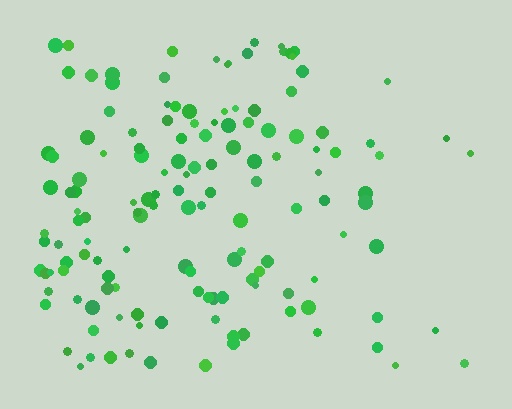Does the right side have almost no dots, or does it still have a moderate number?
Still a moderate number, just noticeably fewer than the left.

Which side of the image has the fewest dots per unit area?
The right.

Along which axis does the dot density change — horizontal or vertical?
Horizontal.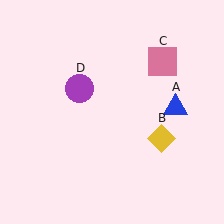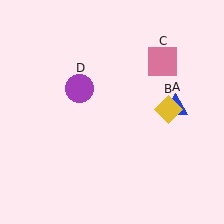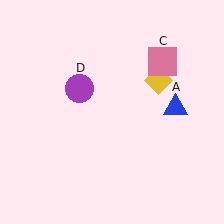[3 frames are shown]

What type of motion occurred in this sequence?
The yellow diamond (object B) rotated counterclockwise around the center of the scene.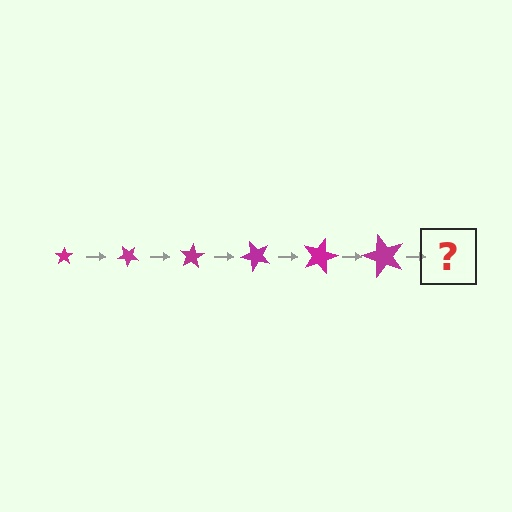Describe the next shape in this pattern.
It should be a star, larger than the previous one and rotated 240 degrees from the start.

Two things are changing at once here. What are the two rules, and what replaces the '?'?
The two rules are that the star grows larger each step and it rotates 40 degrees each step. The '?' should be a star, larger than the previous one and rotated 240 degrees from the start.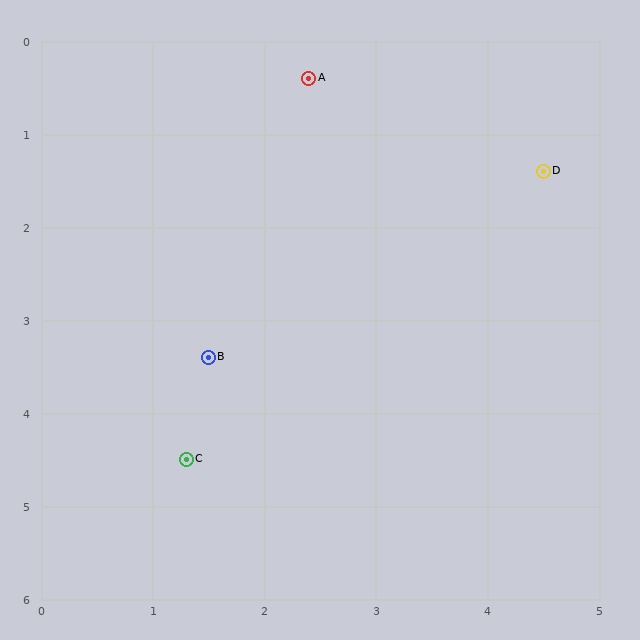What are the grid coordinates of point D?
Point D is at approximately (4.5, 1.4).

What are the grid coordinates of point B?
Point B is at approximately (1.5, 3.4).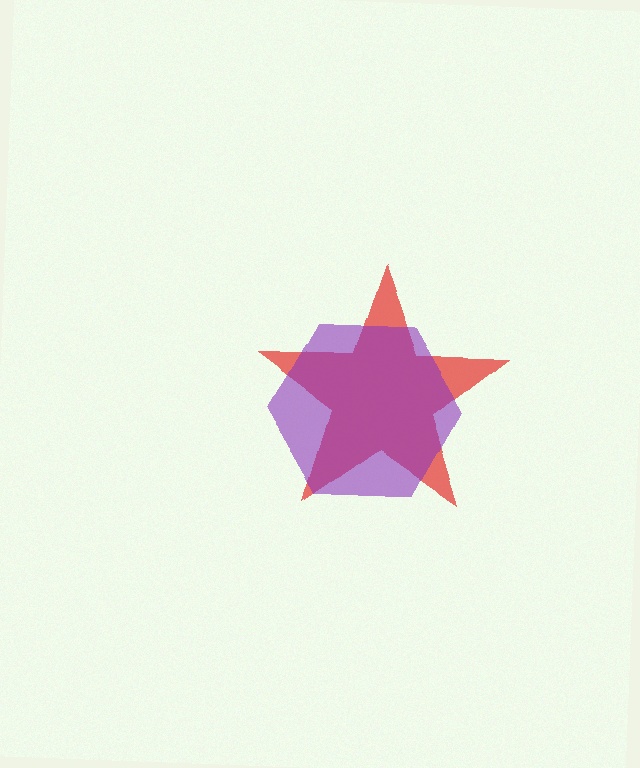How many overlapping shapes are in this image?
There are 2 overlapping shapes in the image.